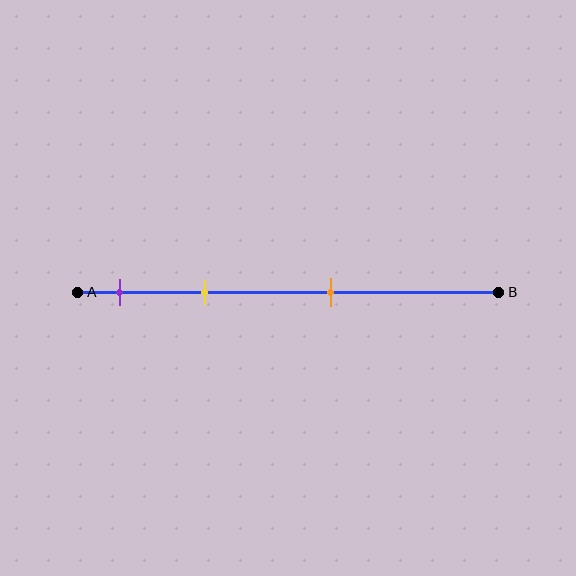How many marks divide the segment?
There are 3 marks dividing the segment.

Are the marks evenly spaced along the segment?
No, the marks are not evenly spaced.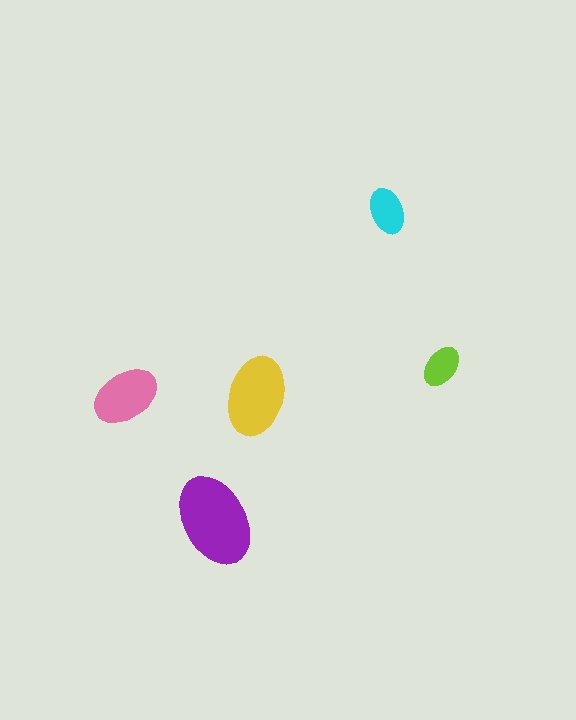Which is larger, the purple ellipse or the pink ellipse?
The purple one.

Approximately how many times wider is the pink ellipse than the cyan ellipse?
About 1.5 times wider.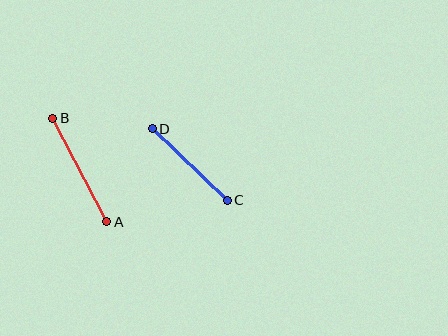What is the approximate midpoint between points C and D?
The midpoint is at approximately (190, 165) pixels.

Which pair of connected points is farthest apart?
Points A and B are farthest apart.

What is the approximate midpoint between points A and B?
The midpoint is at approximately (80, 170) pixels.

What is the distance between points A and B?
The distance is approximately 117 pixels.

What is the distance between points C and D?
The distance is approximately 104 pixels.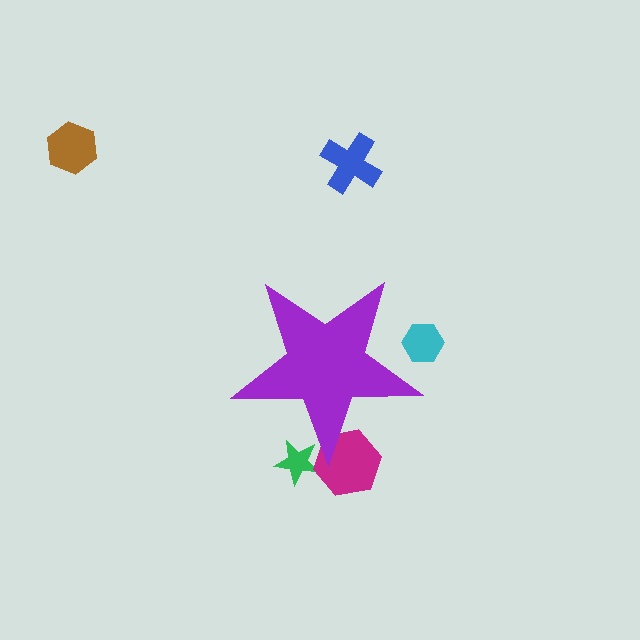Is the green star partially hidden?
Yes, the green star is partially hidden behind the purple star.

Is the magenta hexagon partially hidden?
Yes, the magenta hexagon is partially hidden behind the purple star.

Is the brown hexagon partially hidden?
No, the brown hexagon is fully visible.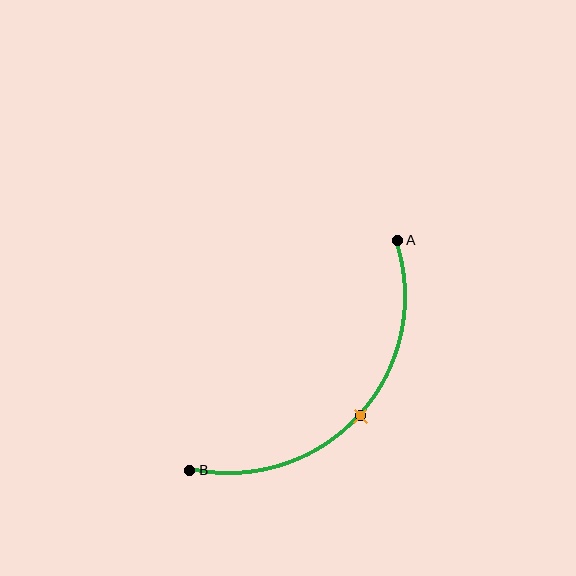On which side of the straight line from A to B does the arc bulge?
The arc bulges below and to the right of the straight line connecting A and B.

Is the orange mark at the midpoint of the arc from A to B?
Yes. The orange mark lies on the arc at equal arc-length from both A and B — it is the arc midpoint.